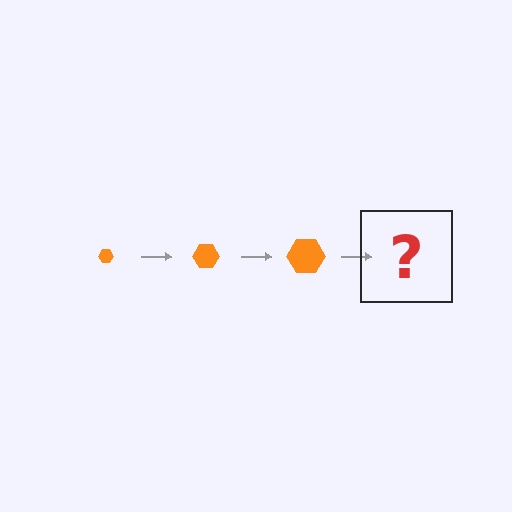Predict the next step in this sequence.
The next step is an orange hexagon, larger than the previous one.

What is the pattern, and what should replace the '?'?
The pattern is that the hexagon gets progressively larger each step. The '?' should be an orange hexagon, larger than the previous one.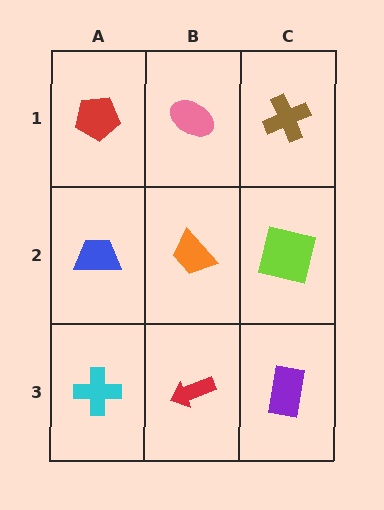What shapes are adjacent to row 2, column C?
A brown cross (row 1, column C), a purple rectangle (row 3, column C), an orange trapezoid (row 2, column B).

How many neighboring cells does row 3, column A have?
2.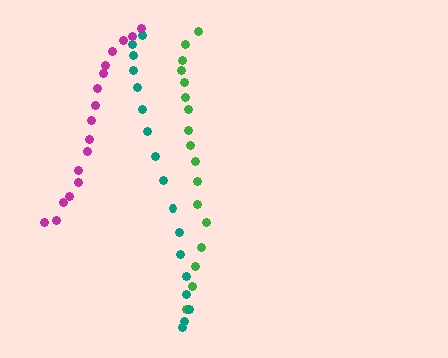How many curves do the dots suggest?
There are 3 distinct paths.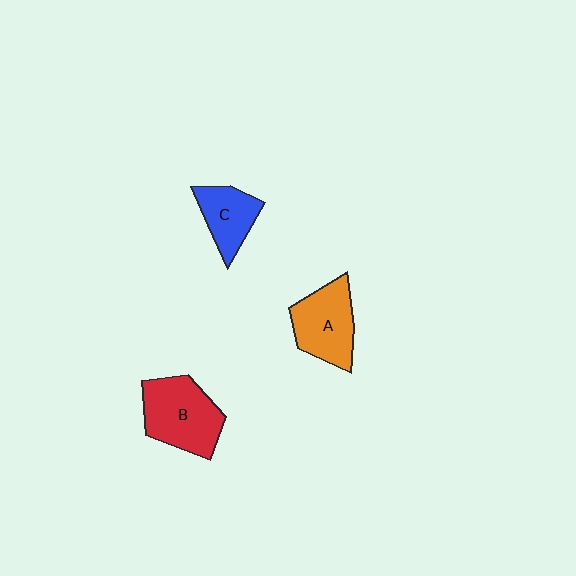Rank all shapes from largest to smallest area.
From largest to smallest: B (red), A (orange), C (blue).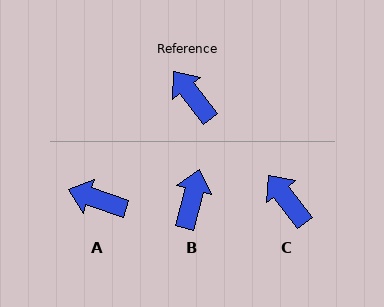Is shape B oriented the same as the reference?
No, it is off by about 52 degrees.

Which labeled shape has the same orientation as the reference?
C.